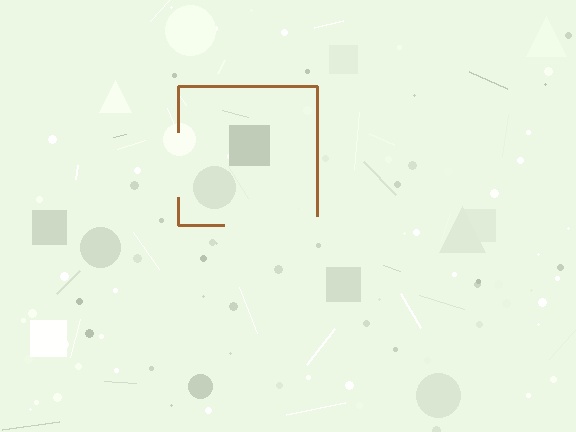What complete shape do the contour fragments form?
The contour fragments form a square.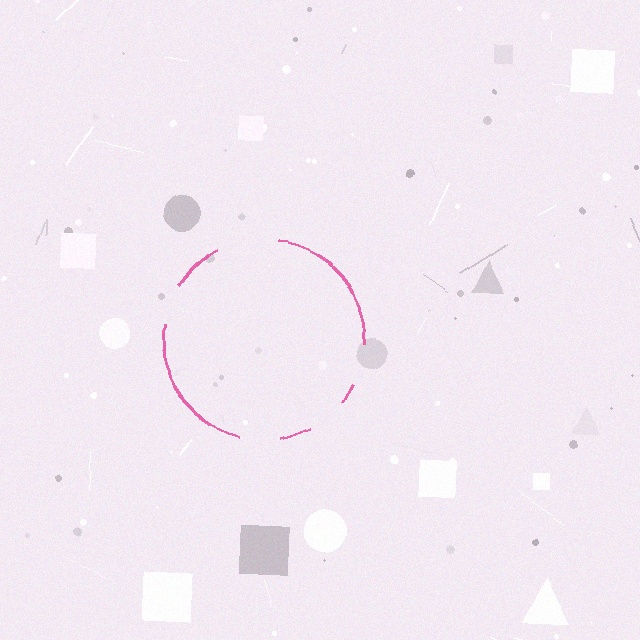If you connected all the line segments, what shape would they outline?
They would outline a circle.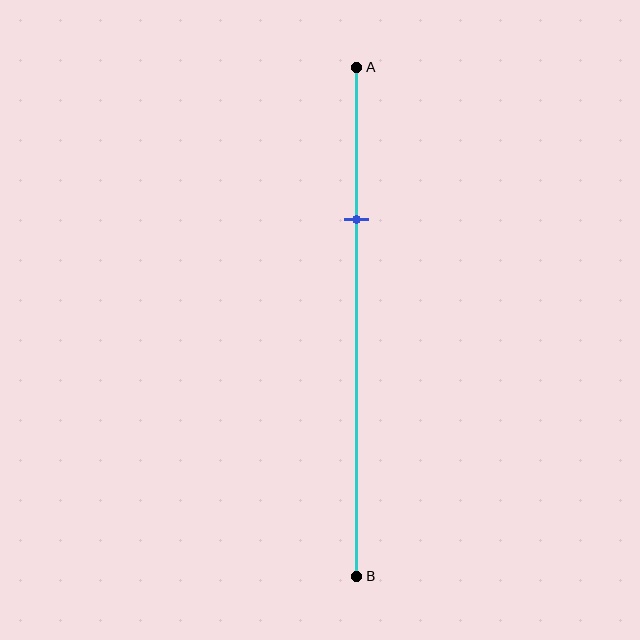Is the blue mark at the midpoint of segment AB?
No, the mark is at about 30% from A, not at the 50% midpoint.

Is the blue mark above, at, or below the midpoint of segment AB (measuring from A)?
The blue mark is above the midpoint of segment AB.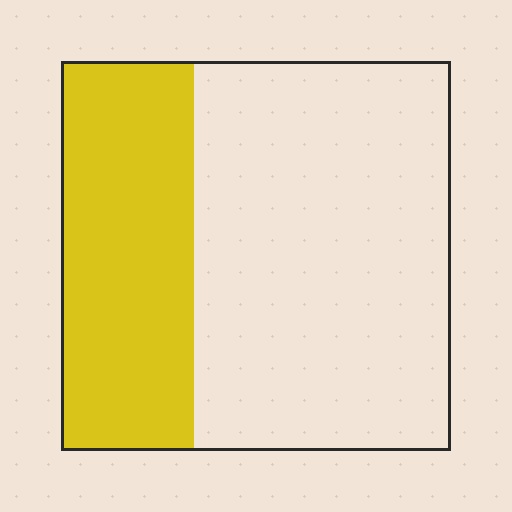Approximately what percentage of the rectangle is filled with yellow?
Approximately 35%.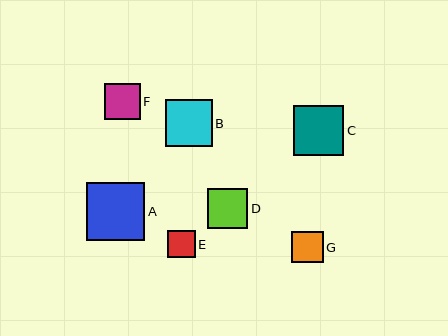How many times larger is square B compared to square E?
Square B is approximately 1.7 times the size of square E.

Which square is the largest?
Square A is the largest with a size of approximately 58 pixels.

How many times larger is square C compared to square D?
Square C is approximately 1.3 times the size of square D.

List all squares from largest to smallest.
From largest to smallest: A, C, B, D, F, G, E.